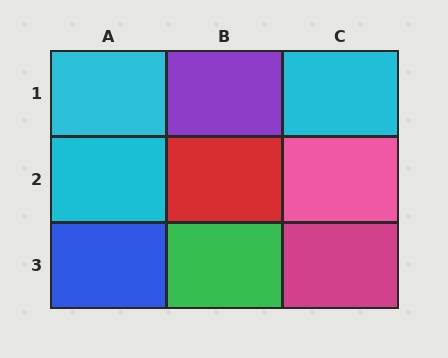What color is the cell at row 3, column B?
Green.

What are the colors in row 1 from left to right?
Cyan, purple, cyan.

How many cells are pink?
1 cell is pink.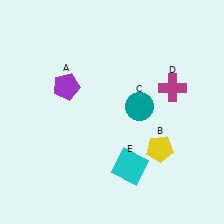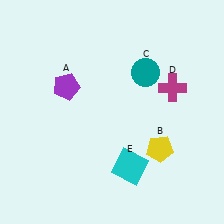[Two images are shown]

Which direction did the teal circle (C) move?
The teal circle (C) moved up.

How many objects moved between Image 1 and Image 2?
1 object moved between the two images.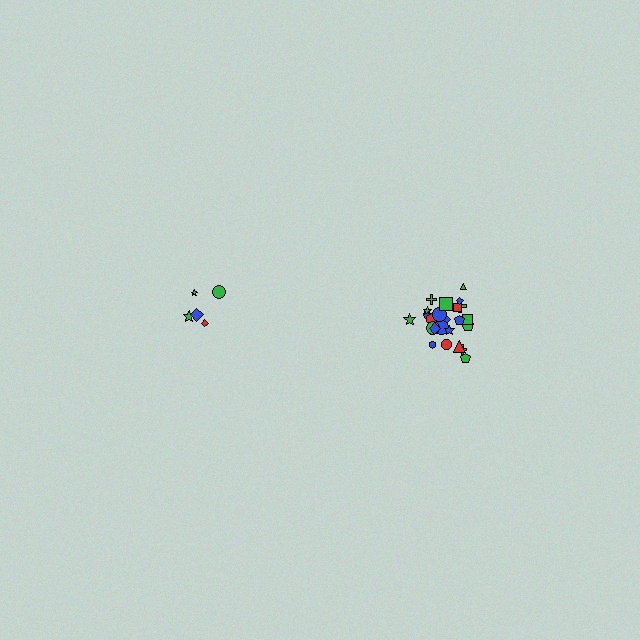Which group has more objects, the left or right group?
The right group.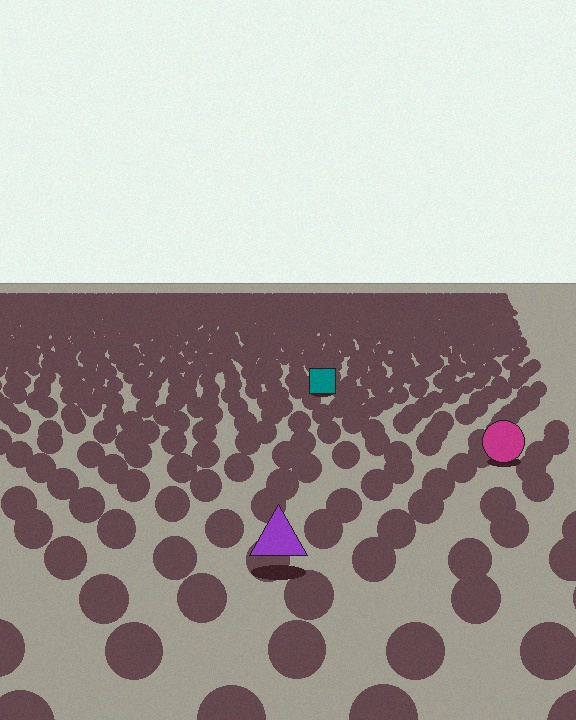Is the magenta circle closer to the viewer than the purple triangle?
No. The purple triangle is closer — you can tell from the texture gradient: the ground texture is coarser near it.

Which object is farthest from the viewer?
The teal square is farthest from the viewer. It appears smaller and the ground texture around it is denser.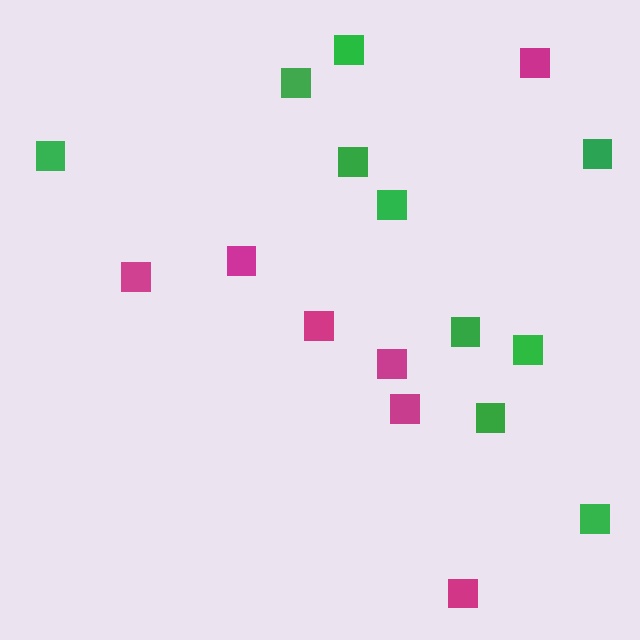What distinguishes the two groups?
There are 2 groups: one group of magenta squares (7) and one group of green squares (10).